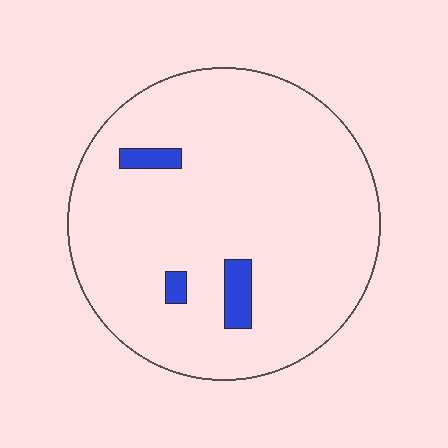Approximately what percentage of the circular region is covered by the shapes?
Approximately 5%.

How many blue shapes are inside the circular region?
3.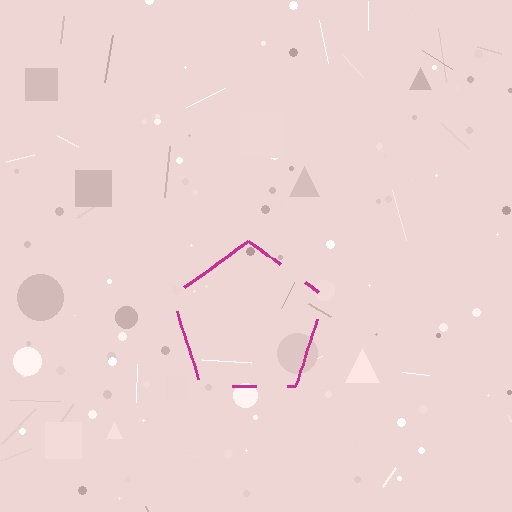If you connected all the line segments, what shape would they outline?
They would outline a pentagon.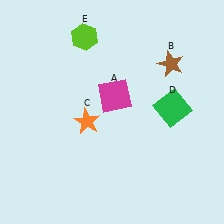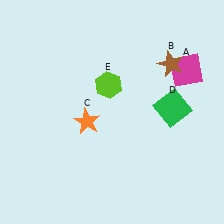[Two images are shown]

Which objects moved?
The objects that moved are: the magenta square (A), the lime hexagon (E).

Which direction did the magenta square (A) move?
The magenta square (A) moved right.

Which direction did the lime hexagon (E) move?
The lime hexagon (E) moved down.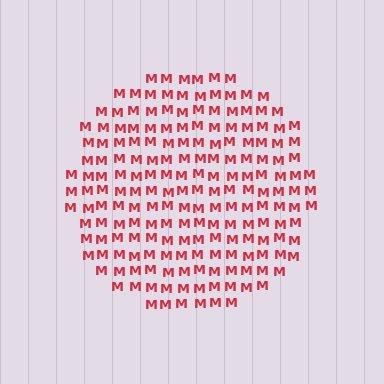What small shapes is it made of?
It is made of small letter M's.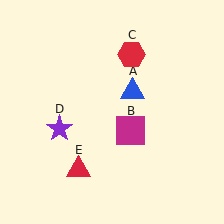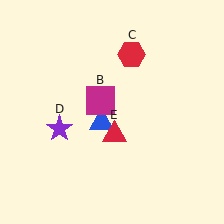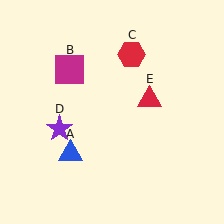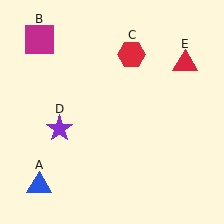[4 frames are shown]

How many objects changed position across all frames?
3 objects changed position: blue triangle (object A), magenta square (object B), red triangle (object E).